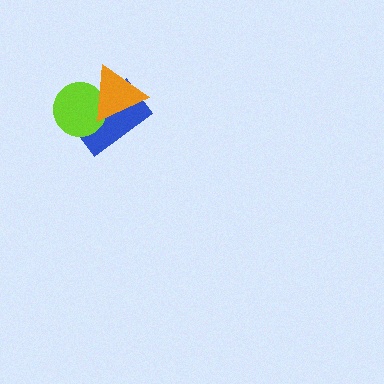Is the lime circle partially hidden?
Yes, it is partially covered by another shape.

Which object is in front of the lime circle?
The orange triangle is in front of the lime circle.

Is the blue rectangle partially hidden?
Yes, it is partially covered by another shape.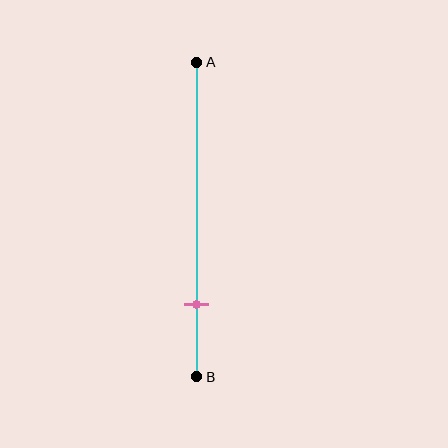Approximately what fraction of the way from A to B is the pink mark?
The pink mark is approximately 75% of the way from A to B.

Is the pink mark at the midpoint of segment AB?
No, the mark is at about 75% from A, not at the 50% midpoint.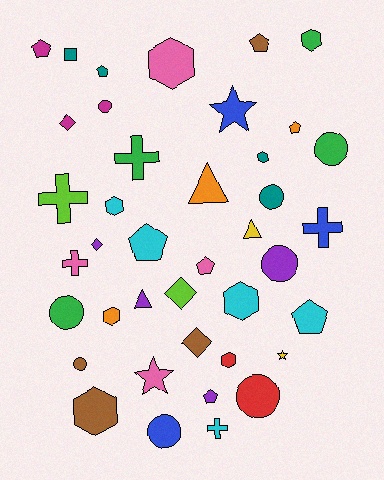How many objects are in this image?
There are 40 objects.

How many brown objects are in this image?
There are 4 brown objects.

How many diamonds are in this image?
There are 4 diamonds.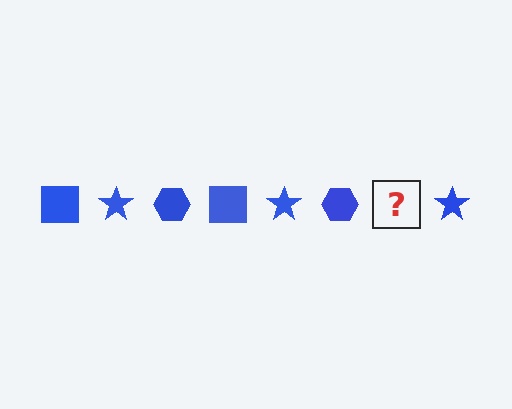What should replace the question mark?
The question mark should be replaced with a blue square.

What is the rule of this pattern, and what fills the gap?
The rule is that the pattern cycles through square, star, hexagon shapes in blue. The gap should be filled with a blue square.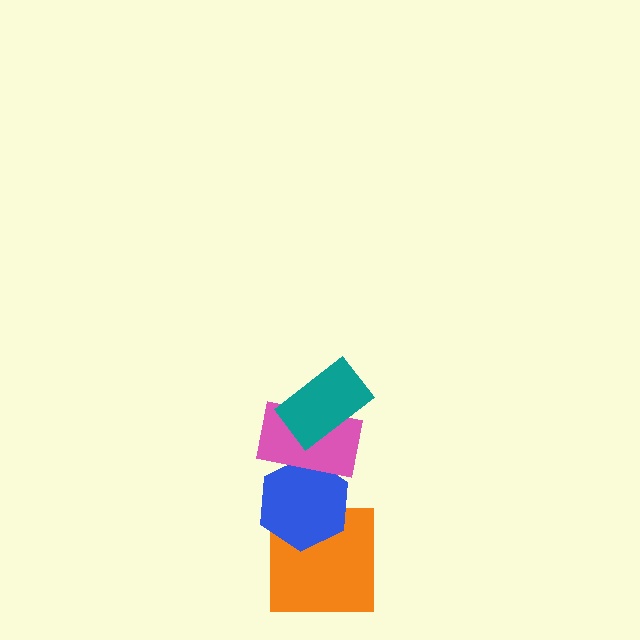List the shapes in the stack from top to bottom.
From top to bottom: the teal rectangle, the pink rectangle, the blue hexagon, the orange square.